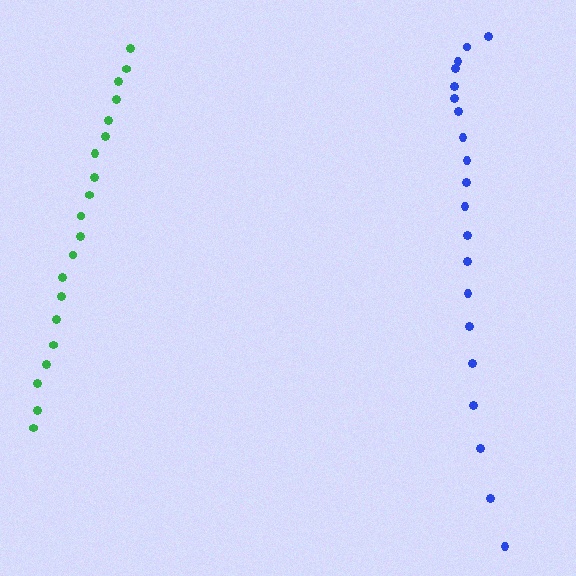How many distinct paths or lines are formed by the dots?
There are 2 distinct paths.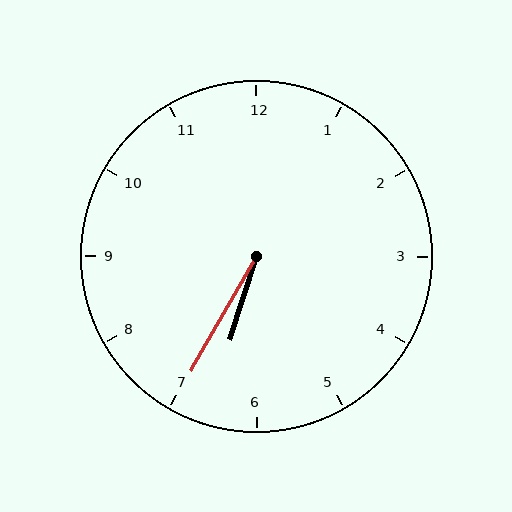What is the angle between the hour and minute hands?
Approximately 12 degrees.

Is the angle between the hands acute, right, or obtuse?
It is acute.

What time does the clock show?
6:35.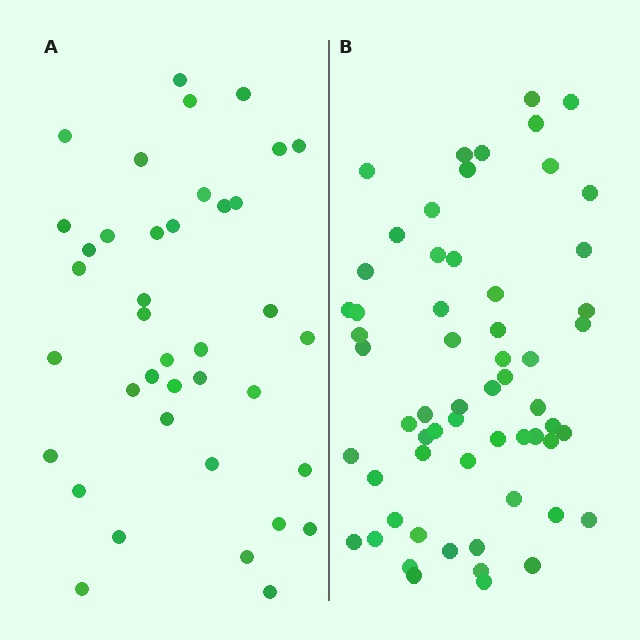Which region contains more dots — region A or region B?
Region B (the right region) has more dots.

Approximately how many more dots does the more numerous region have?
Region B has approximately 20 more dots than region A.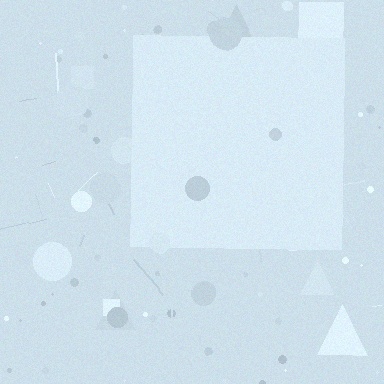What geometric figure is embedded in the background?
A square is embedded in the background.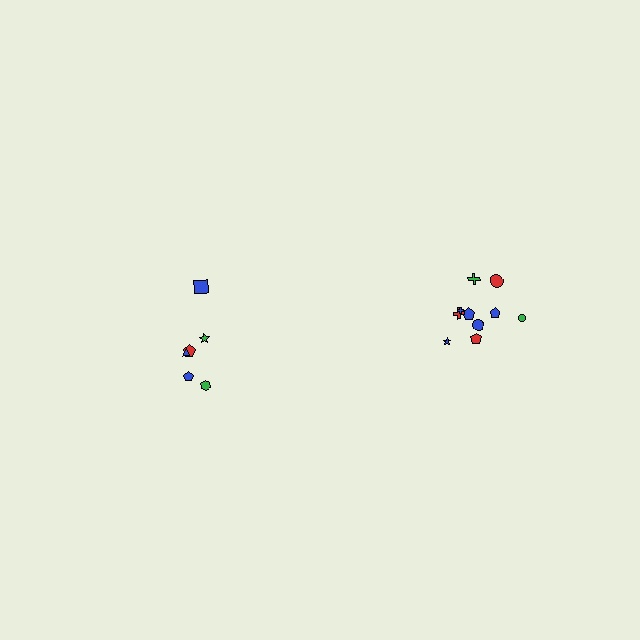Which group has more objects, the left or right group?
The right group.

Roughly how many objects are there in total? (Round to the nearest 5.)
Roughly 15 objects in total.